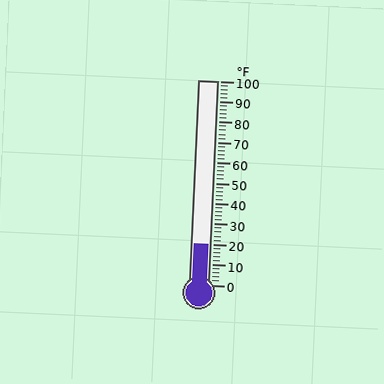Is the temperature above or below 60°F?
The temperature is below 60°F.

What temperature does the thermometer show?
The thermometer shows approximately 20°F.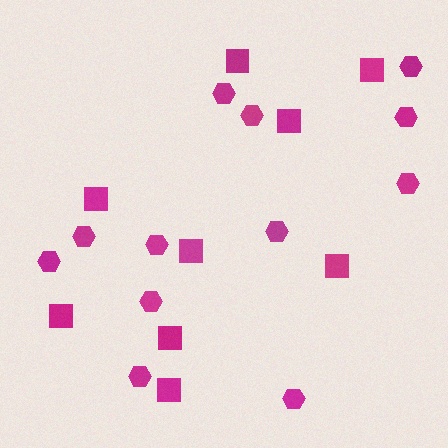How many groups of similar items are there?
There are 2 groups: one group of hexagons (12) and one group of squares (9).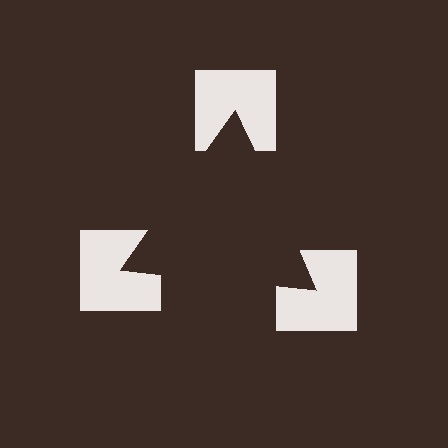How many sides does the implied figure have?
3 sides.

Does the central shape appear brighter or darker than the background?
It typically appears slightly darker than the background, even though no actual brightness change is drawn.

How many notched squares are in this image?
There are 3 — one at each vertex of the illusory triangle.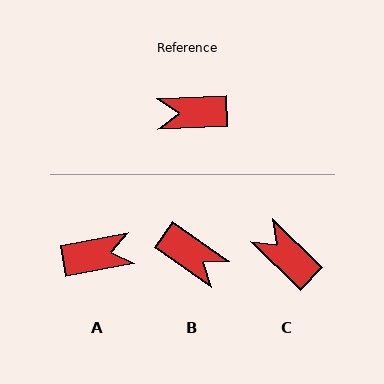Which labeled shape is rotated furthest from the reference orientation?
A, about 173 degrees away.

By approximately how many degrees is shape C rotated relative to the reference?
Approximately 48 degrees clockwise.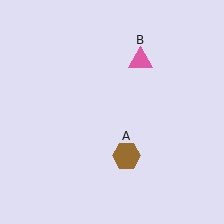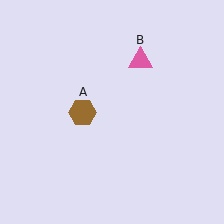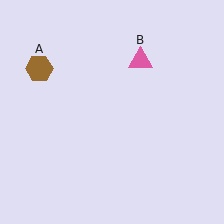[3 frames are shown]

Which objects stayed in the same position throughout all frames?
Pink triangle (object B) remained stationary.